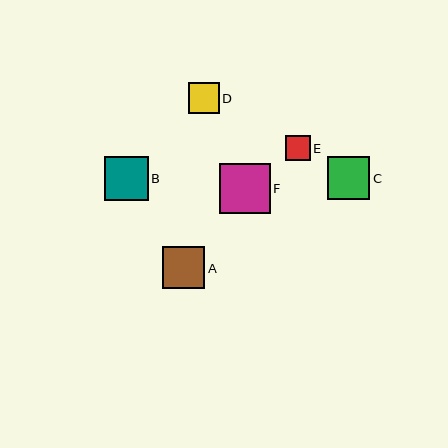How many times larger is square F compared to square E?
Square F is approximately 2.0 times the size of square E.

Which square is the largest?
Square F is the largest with a size of approximately 51 pixels.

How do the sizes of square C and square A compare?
Square C and square A are approximately the same size.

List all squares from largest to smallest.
From largest to smallest: F, B, C, A, D, E.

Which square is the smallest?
Square E is the smallest with a size of approximately 25 pixels.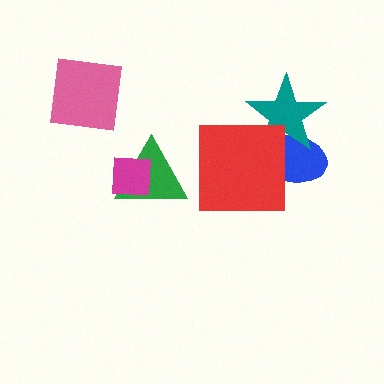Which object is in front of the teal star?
The red square is in front of the teal star.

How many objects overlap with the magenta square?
1 object overlaps with the magenta square.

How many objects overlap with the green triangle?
1 object overlaps with the green triangle.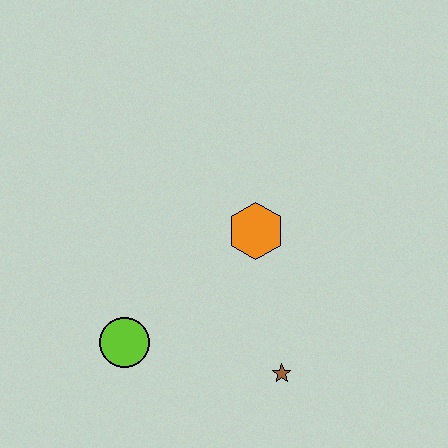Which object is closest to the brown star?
The orange hexagon is closest to the brown star.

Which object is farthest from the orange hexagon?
The lime circle is farthest from the orange hexagon.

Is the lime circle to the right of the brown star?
No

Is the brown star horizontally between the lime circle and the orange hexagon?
No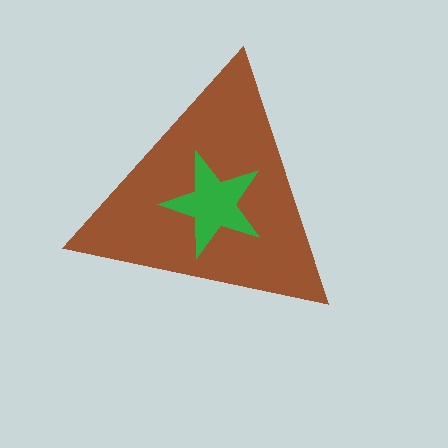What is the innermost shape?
The green star.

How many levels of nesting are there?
2.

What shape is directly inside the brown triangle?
The green star.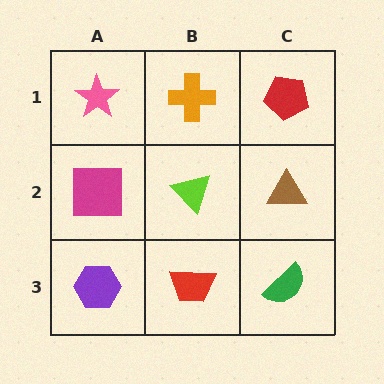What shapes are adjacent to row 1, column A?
A magenta square (row 2, column A), an orange cross (row 1, column B).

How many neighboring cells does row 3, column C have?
2.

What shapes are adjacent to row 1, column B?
A lime triangle (row 2, column B), a pink star (row 1, column A), a red pentagon (row 1, column C).